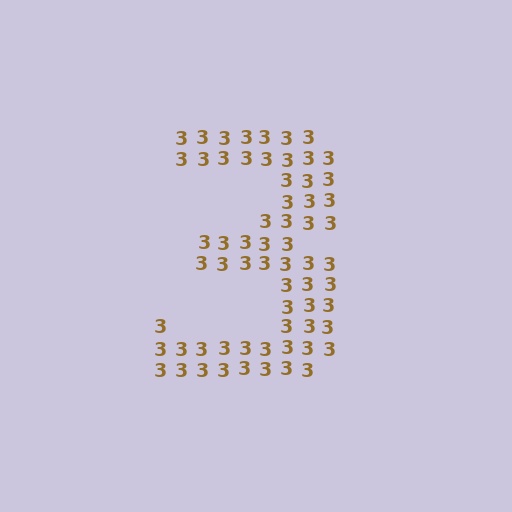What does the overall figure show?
The overall figure shows the digit 3.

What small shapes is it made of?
It is made of small digit 3's.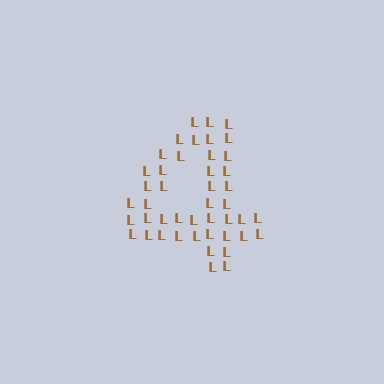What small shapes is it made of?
It is made of small letter L's.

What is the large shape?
The large shape is the digit 4.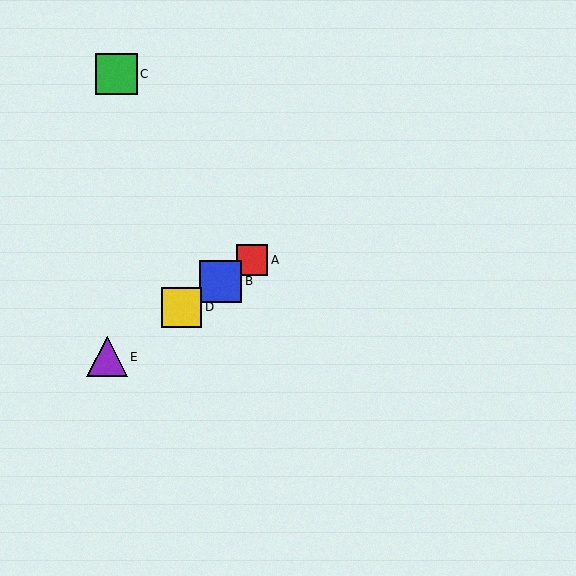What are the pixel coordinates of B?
Object B is at (221, 281).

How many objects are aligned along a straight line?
4 objects (A, B, D, E) are aligned along a straight line.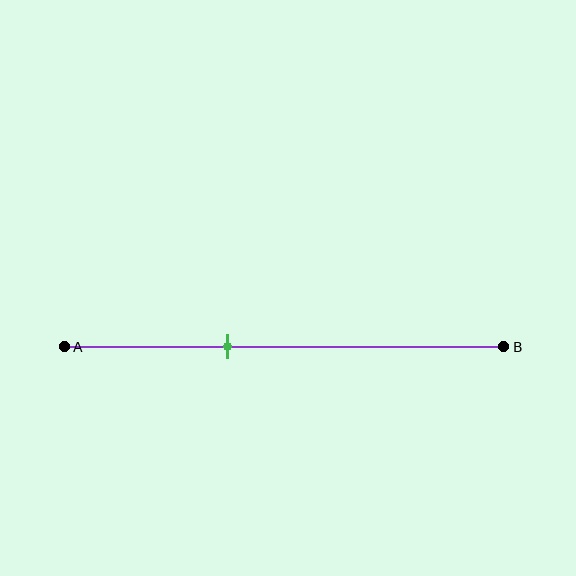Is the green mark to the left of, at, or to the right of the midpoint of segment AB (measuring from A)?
The green mark is to the left of the midpoint of segment AB.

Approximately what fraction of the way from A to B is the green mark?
The green mark is approximately 35% of the way from A to B.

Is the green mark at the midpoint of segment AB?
No, the mark is at about 35% from A, not at the 50% midpoint.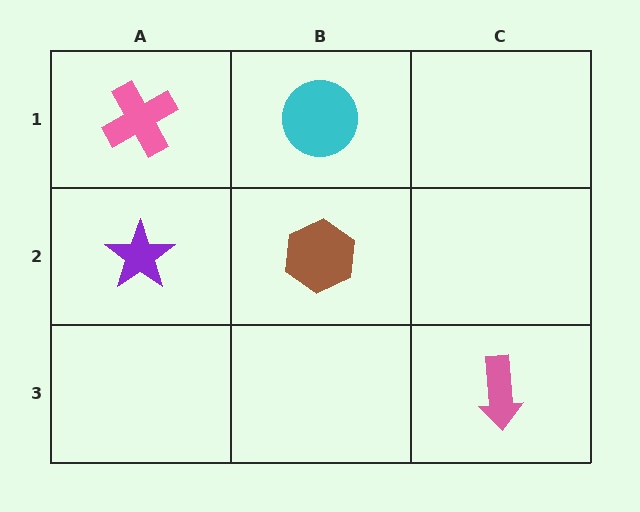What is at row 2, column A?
A purple star.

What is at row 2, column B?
A brown hexagon.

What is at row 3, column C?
A pink arrow.